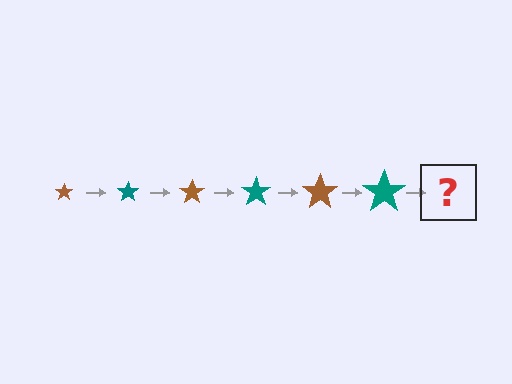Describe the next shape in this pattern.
It should be a brown star, larger than the previous one.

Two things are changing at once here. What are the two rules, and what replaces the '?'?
The two rules are that the star grows larger each step and the color cycles through brown and teal. The '?' should be a brown star, larger than the previous one.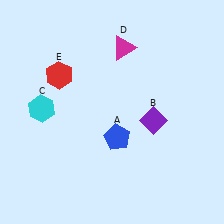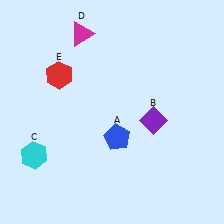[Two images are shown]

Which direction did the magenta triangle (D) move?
The magenta triangle (D) moved left.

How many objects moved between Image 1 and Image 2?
2 objects moved between the two images.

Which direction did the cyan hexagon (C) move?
The cyan hexagon (C) moved down.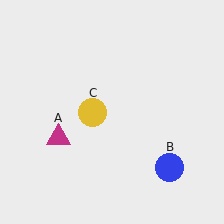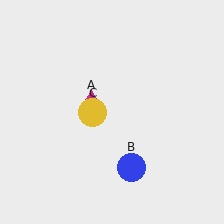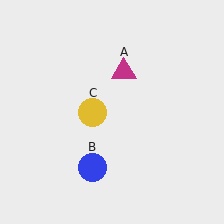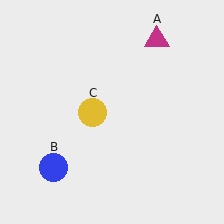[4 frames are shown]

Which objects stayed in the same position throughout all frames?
Yellow circle (object C) remained stationary.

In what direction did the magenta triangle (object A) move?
The magenta triangle (object A) moved up and to the right.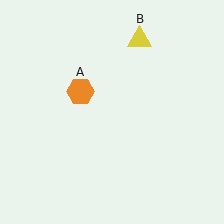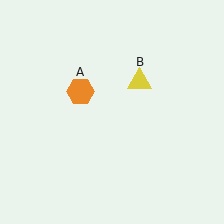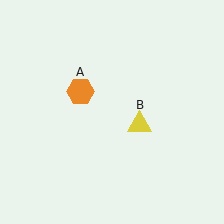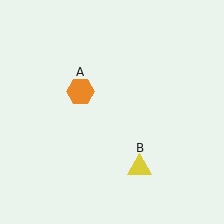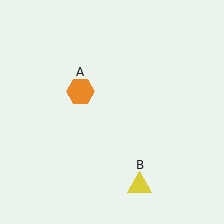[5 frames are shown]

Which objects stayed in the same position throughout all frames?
Orange hexagon (object A) remained stationary.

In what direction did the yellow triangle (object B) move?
The yellow triangle (object B) moved down.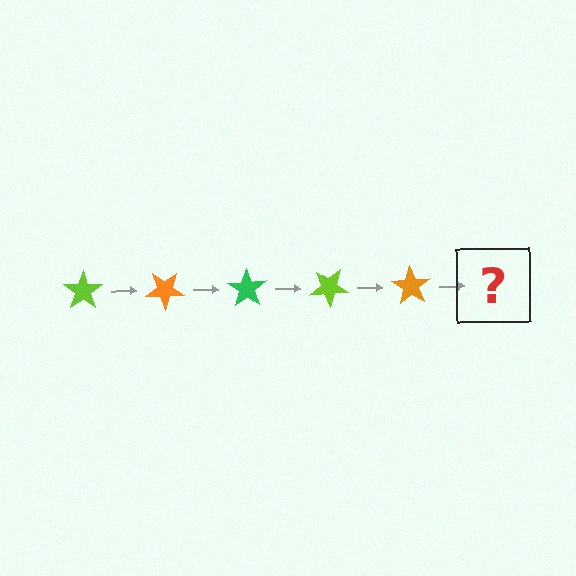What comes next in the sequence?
The next element should be a green star, rotated 175 degrees from the start.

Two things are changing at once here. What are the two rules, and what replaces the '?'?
The two rules are that it rotates 35 degrees each step and the color cycles through lime, orange, and green. The '?' should be a green star, rotated 175 degrees from the start.